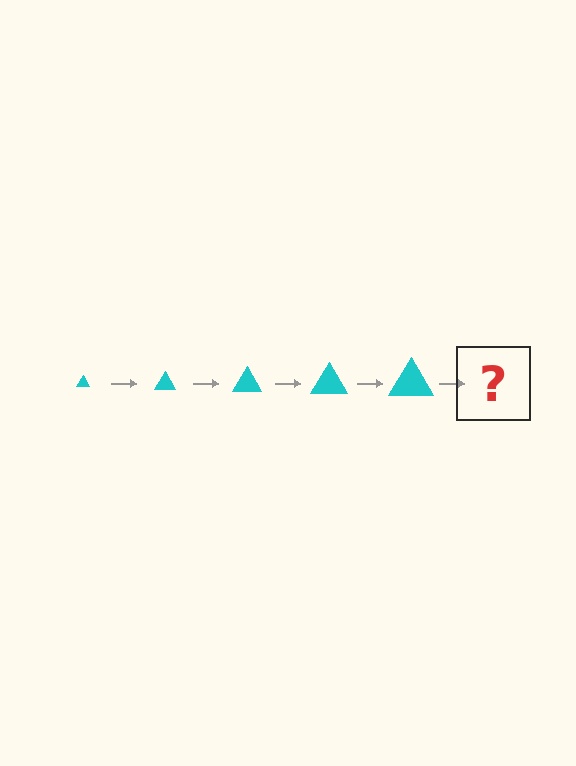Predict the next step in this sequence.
The next step is a cyan triangle, larger than the previous one.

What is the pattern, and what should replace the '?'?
The pattern is that the triangle gets progressively larger each step. The '?' should be a cyan triangle, larger than the previous one.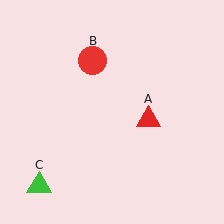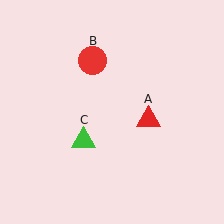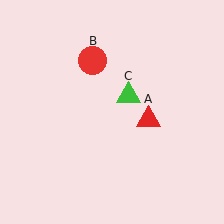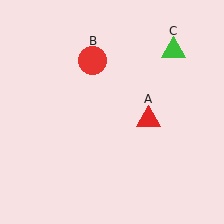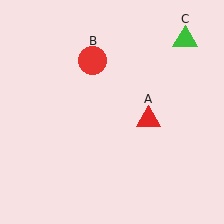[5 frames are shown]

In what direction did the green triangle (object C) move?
The green triangle (object C) moved up and to the right.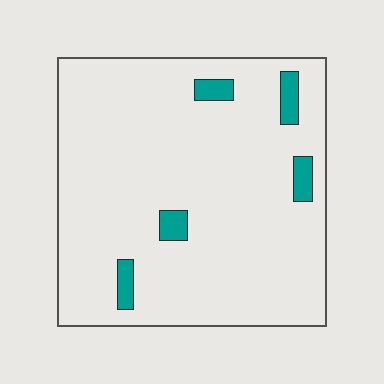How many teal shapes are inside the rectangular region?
5.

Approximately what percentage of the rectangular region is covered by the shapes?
Approximately 5%.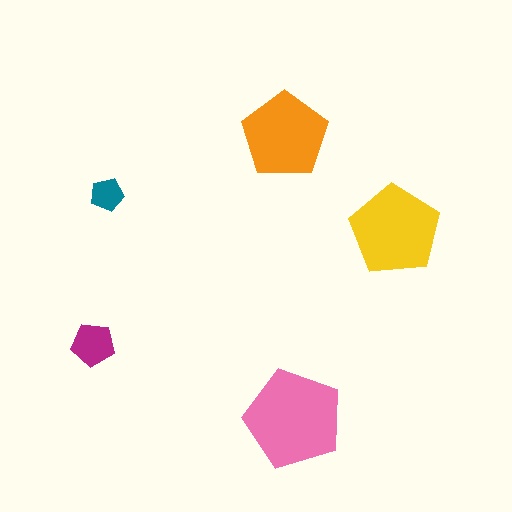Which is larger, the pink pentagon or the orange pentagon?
The pink one.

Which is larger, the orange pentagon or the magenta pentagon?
The orange one.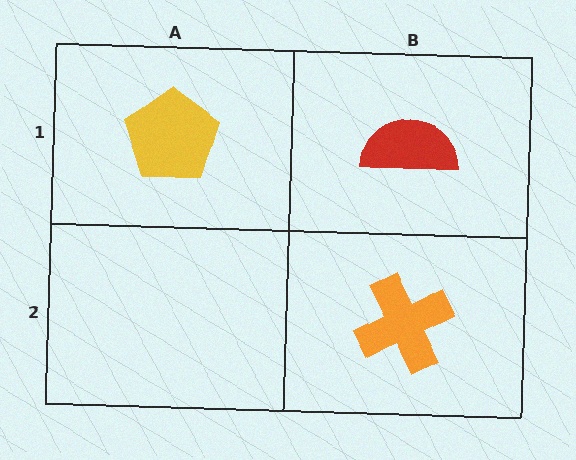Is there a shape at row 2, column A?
No, that cell is empty.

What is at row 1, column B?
A red semicircle.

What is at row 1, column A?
A yellow pentagon.